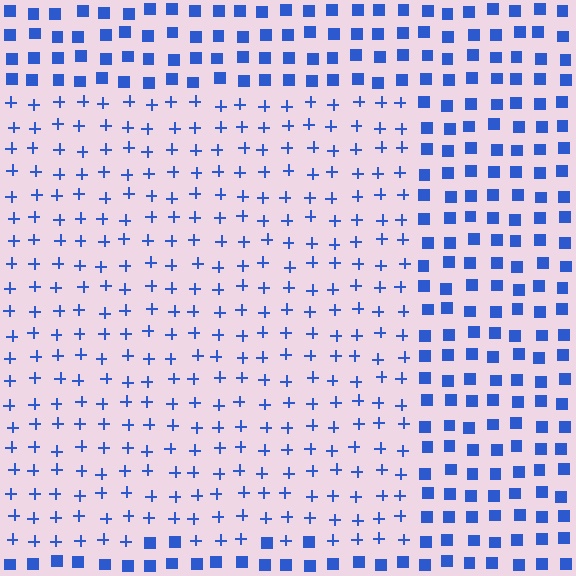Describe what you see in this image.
The image is filled with small blue elements arranged in a uniform grid. A rectangle-shaped region contains plus signs, while the surrounding area contains squares. The boundary is defined purely by the change in element shape.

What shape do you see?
I see a rectangle.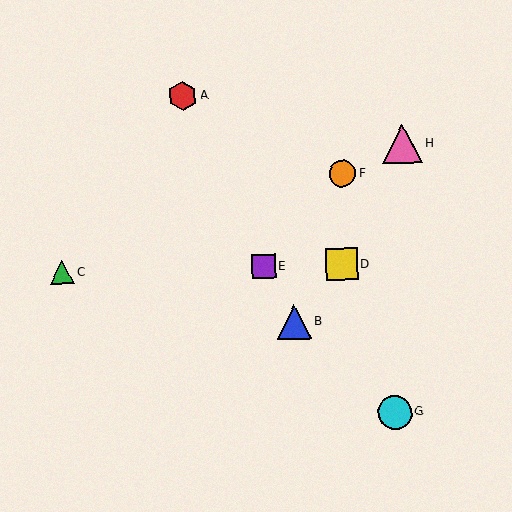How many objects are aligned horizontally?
3 objects (C, D, E) are aligned horizontally.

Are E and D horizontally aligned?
Yes, both are at y≈267.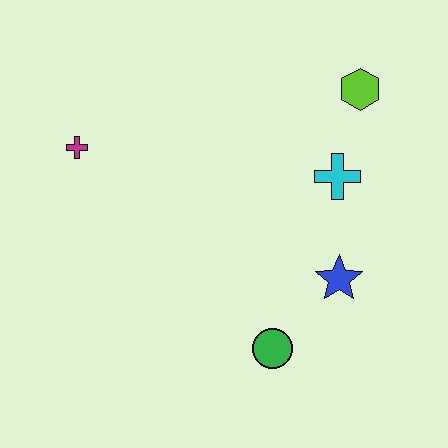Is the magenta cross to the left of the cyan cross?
Yes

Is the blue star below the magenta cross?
Yes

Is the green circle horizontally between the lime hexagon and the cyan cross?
No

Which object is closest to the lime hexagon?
The cyan cross is closest to the lime hexagon.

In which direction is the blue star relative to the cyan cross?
The blue star is below the cyan cross.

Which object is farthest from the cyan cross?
The magenta cross is farthest from the cyan cross.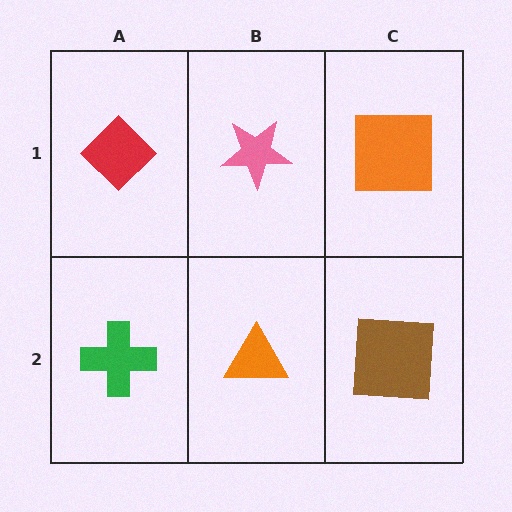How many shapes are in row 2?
3 shapes.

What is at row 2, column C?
A brown square.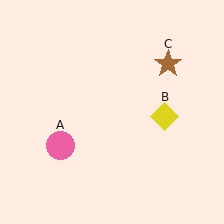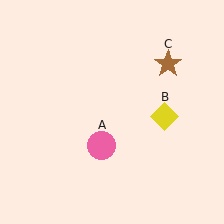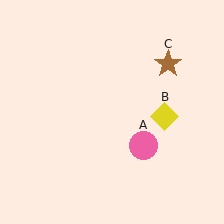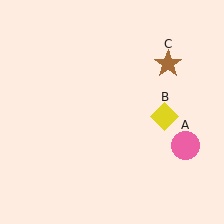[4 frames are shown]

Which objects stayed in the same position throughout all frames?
Yellow diamond (object B) and brown star (object C) remained stationary.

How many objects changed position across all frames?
1 object changed position: pink circle (object A).